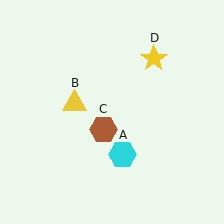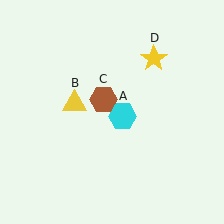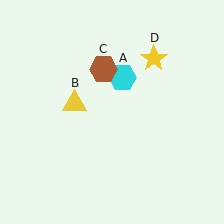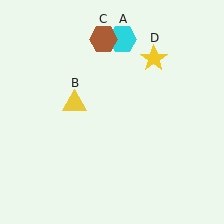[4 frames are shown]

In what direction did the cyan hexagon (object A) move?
The cyan hexagon (object A) moved up.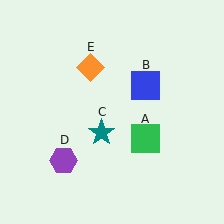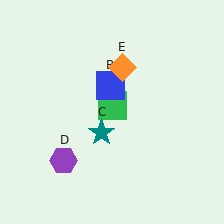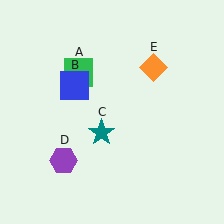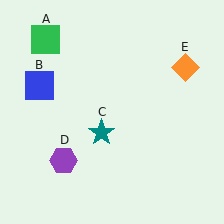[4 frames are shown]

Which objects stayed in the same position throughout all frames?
Teal star (object C) and purple hexagon (object D) remained stationary.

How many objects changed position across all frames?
3 objects changed position: green square (object A), blue square (object B), orange diamond (object E).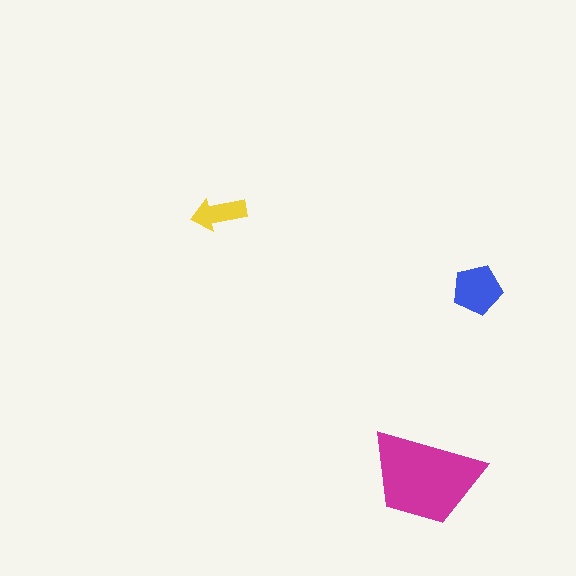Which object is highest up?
The yellow arrow is topmost.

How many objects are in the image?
There are 3 objects in the image.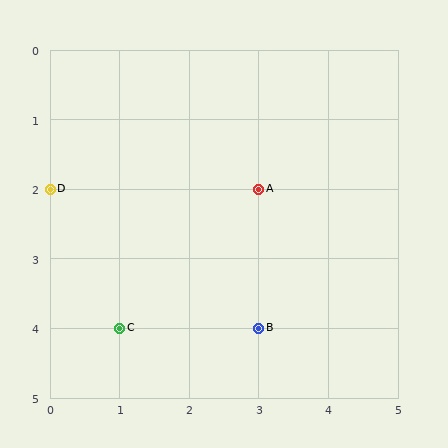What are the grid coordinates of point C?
Point C is at grid coordinates (1, 4).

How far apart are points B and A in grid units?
Points B and A are 2 rows apart.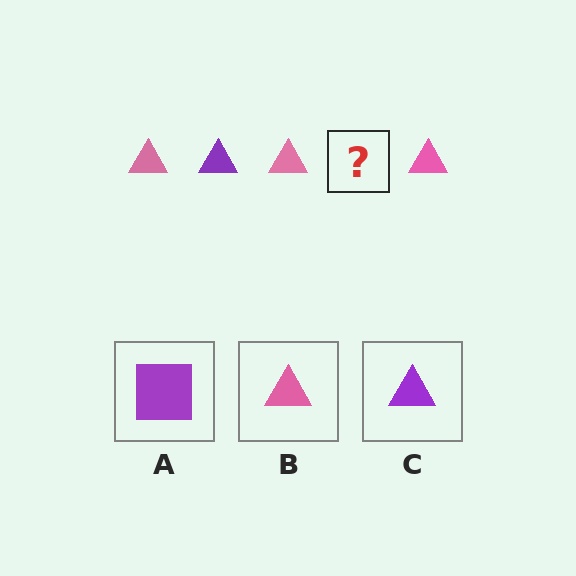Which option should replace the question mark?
Option C.